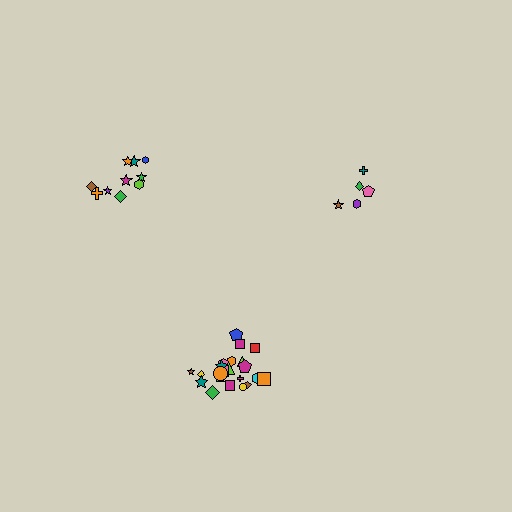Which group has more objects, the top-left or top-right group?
The top-left group.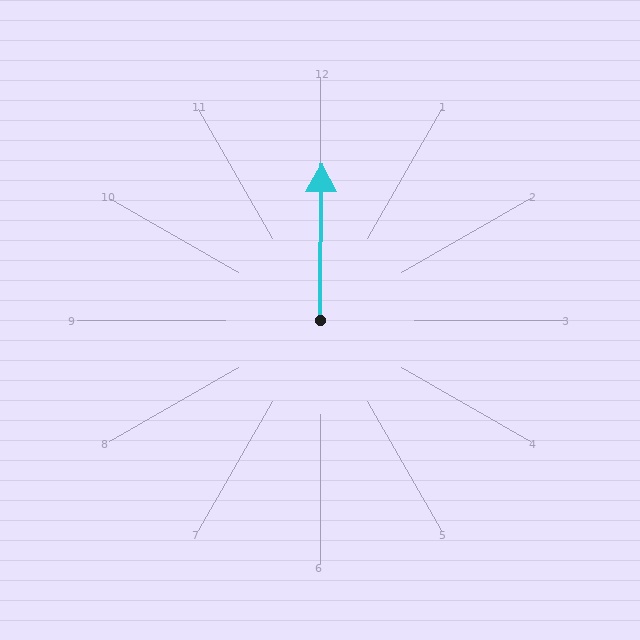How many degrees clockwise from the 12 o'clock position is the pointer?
Approximately 1 degrees.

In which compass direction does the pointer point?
North.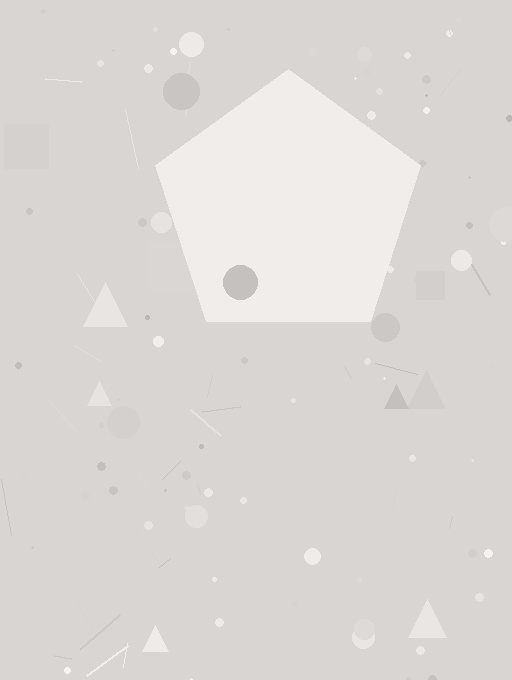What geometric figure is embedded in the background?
A pentagon is embedded in the background.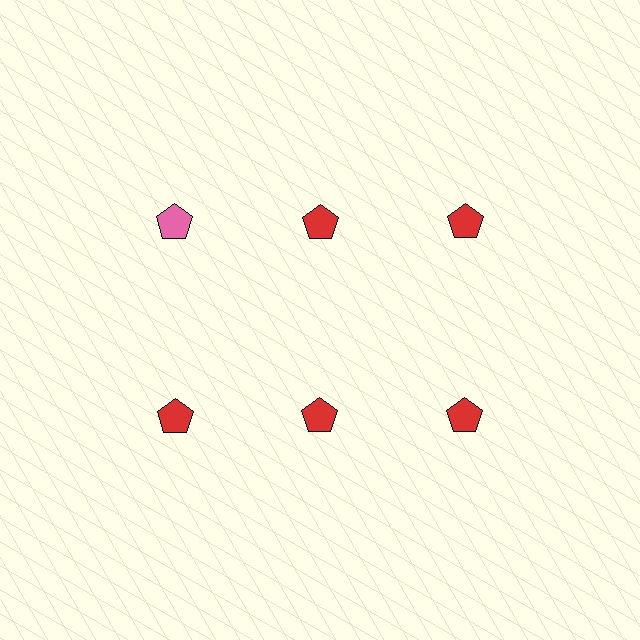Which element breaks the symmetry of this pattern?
The pink pentagon in the top row, leftmost column breaks the symmetry. All other shapes are red pentagons.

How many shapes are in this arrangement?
There are 6 shapes arranged in a grid pattern.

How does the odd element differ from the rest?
It has a different color: pink instead of red.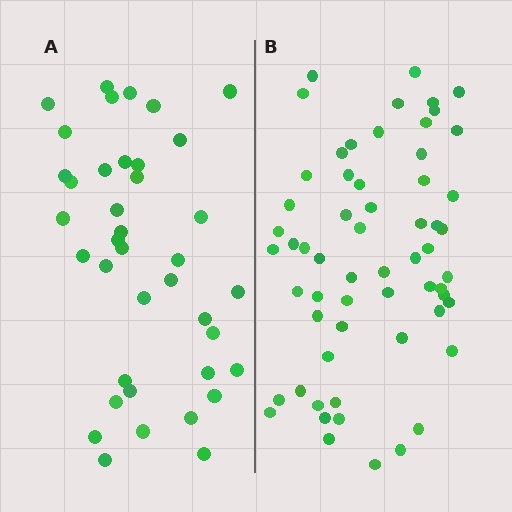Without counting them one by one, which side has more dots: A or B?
Region B (the right region) has more dots.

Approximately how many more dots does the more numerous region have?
Region B has approximately 20 more dots than region A.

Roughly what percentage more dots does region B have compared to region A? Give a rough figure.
About 55% more.